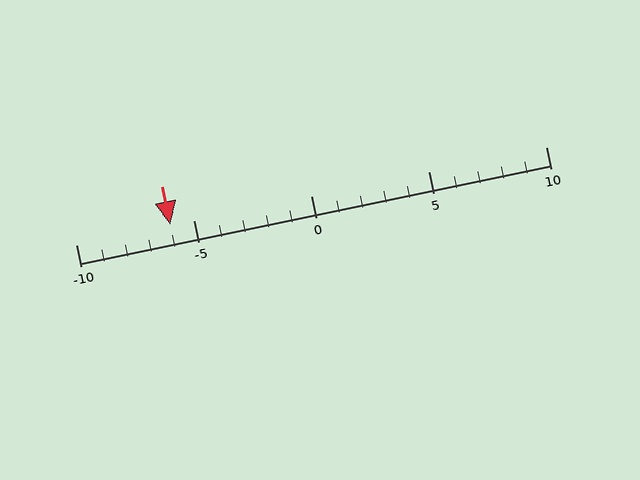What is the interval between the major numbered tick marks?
The major tick marks are spaced 5 units apart.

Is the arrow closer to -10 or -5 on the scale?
The arrow is closer to -5.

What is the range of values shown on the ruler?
The ruler shows values from -10 to 10.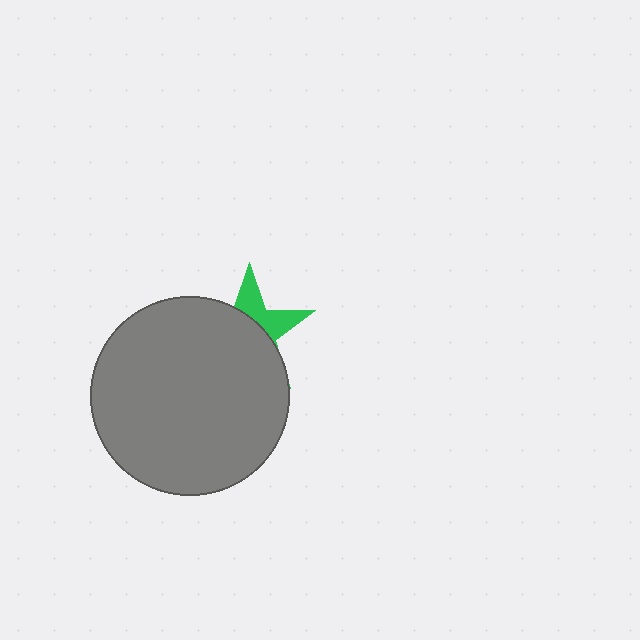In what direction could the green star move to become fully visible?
The green star could move toward the upper-right. That would shift it out from behind the gray circle entirely.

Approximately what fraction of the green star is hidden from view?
Roughly 66% of the green star is hidden behind the gray circle.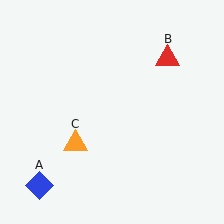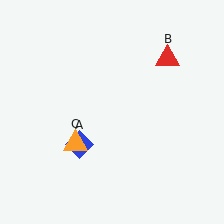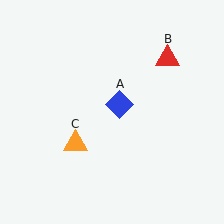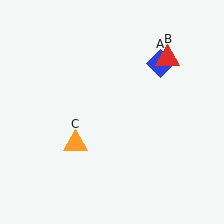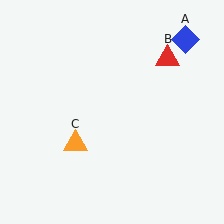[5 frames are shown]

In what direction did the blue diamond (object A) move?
The blue diamond (object A) moved up and to the right.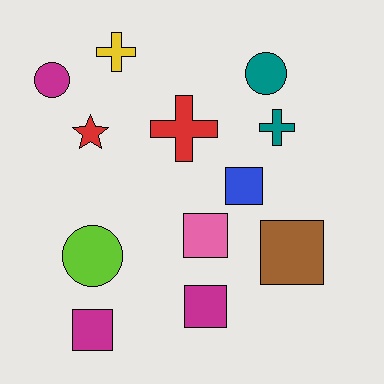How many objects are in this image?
There are 12 objects.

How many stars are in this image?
There is 1 star.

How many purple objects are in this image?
There are no purple objects.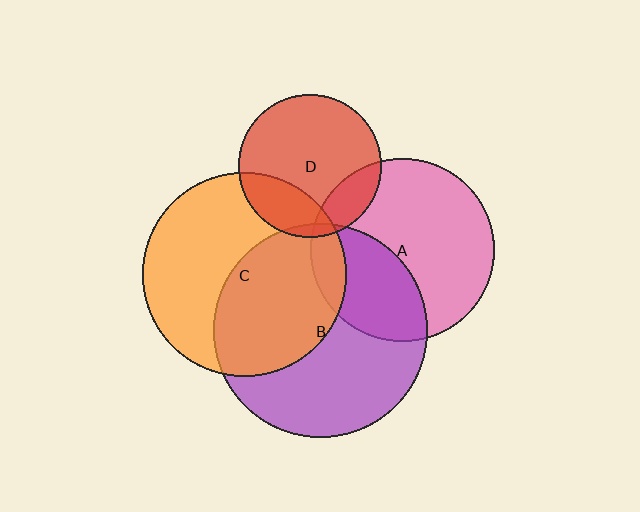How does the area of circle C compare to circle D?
Approximately 2.1 times.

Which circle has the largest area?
Circle B (purple).